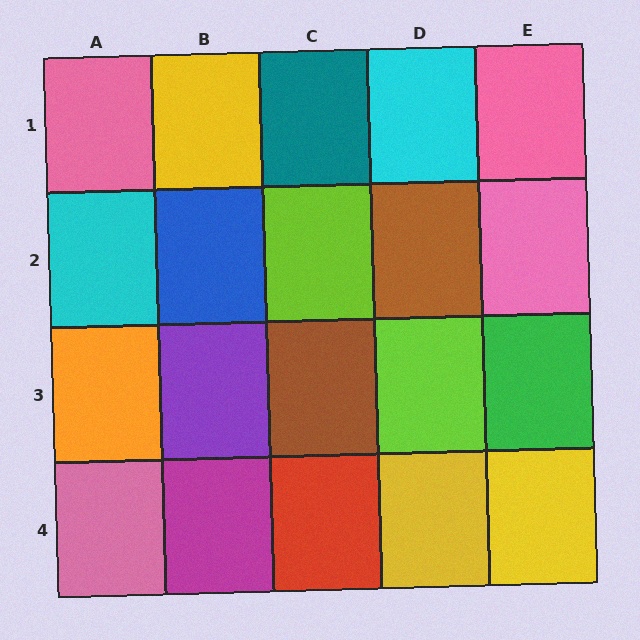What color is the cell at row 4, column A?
Pink.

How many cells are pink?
4 cells are pink.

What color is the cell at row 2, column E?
Pink.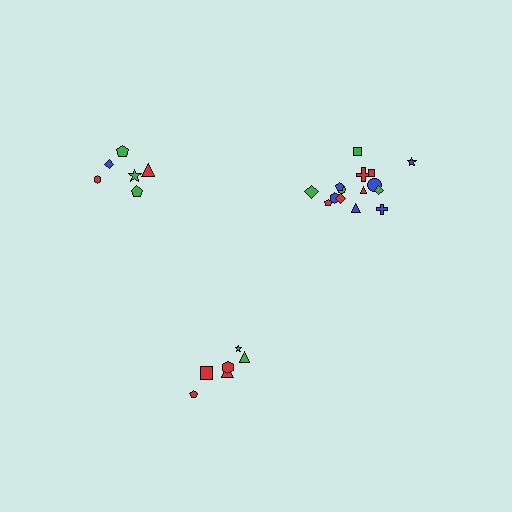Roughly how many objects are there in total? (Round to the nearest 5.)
Roughly 25 objects in total.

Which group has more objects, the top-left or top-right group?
The top-right group.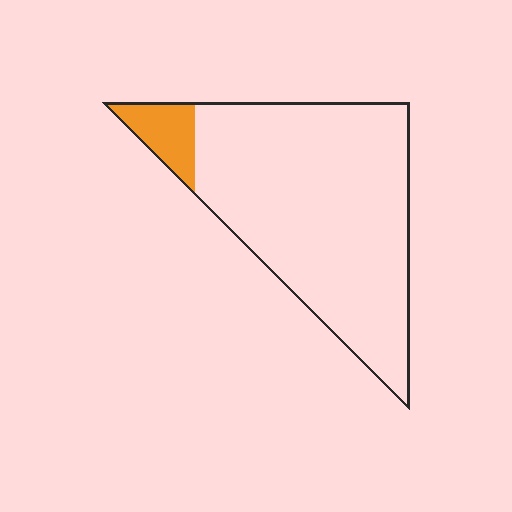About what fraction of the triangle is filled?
About one tenth (1/10).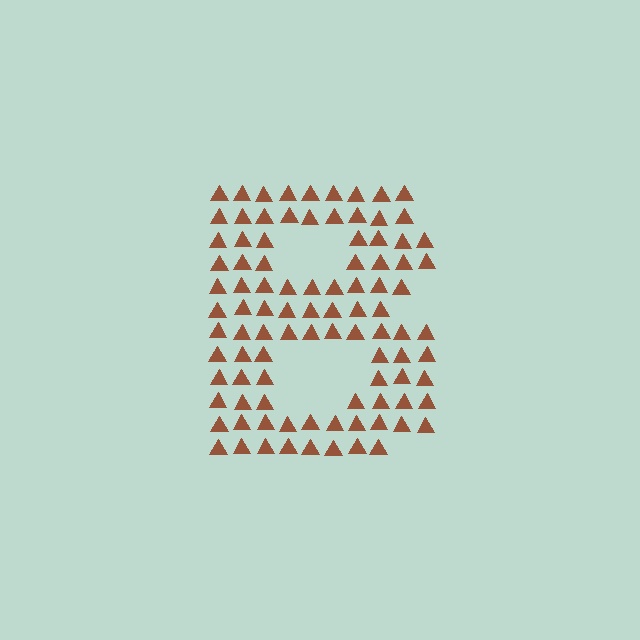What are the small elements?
The small elements are triangles.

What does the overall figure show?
The overall figure shows the letter B.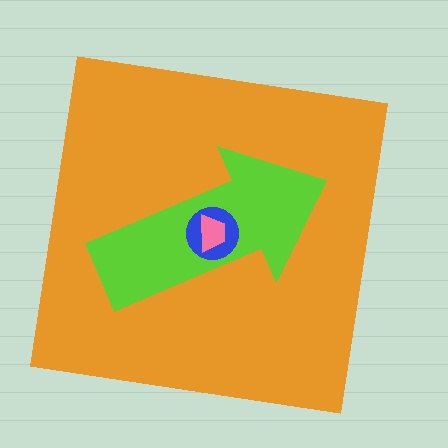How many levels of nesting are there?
4.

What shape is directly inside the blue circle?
The pink trapezoid.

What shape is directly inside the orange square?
The lime arrow.